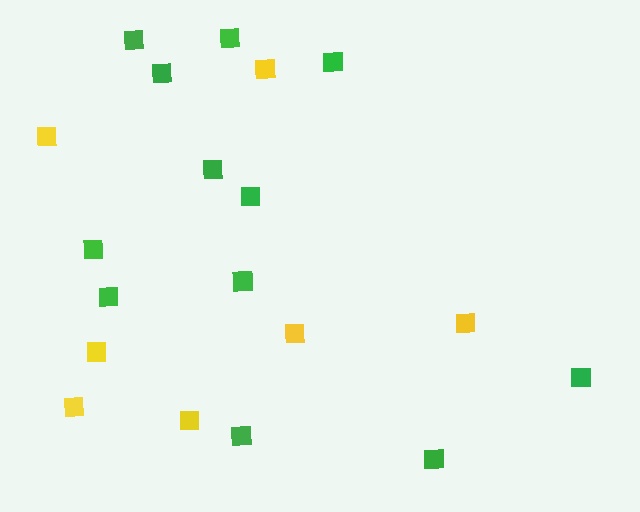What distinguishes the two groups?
There are 2 groups: one group of yellow squares (7) and one group of green squares (12).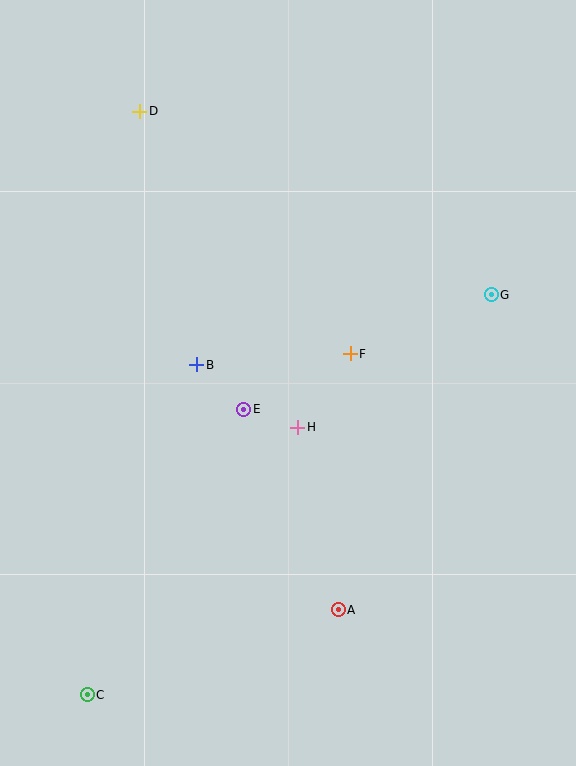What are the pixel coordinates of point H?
Point H is at (298, 427).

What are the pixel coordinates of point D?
Point D is at (140, 111).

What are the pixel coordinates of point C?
Point C is at (87, 695).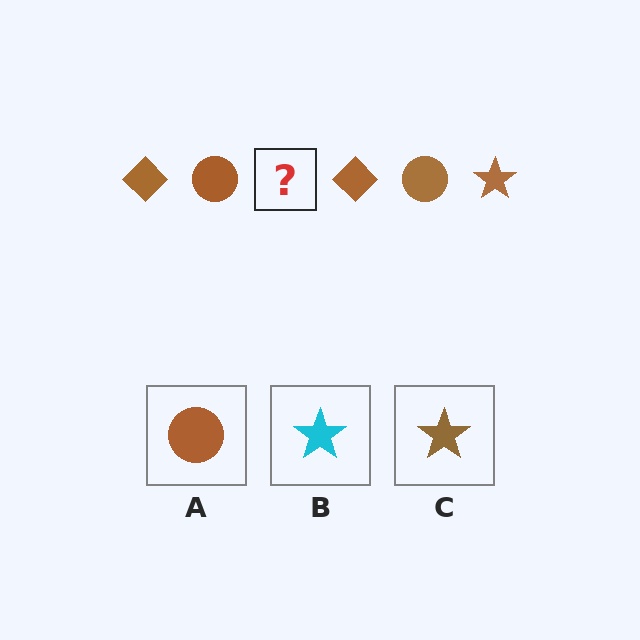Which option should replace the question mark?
Option C.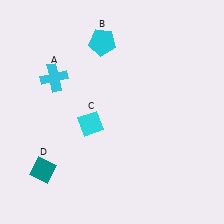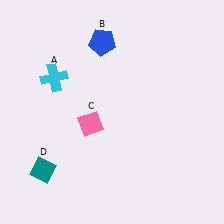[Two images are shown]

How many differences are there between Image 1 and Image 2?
There are 2 differences between the two images.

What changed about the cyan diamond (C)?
In Image 1, C is cyan. In Image 2, it changed to pink.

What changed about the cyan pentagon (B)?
In Image 1, B is cyan. In Image 2, it changed to blue.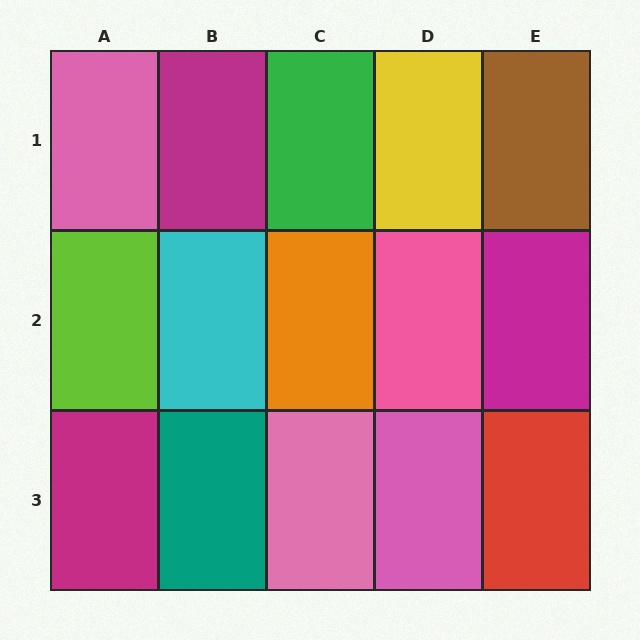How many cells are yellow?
1 cell is yellow.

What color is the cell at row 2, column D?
Pink.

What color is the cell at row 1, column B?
Magenta.